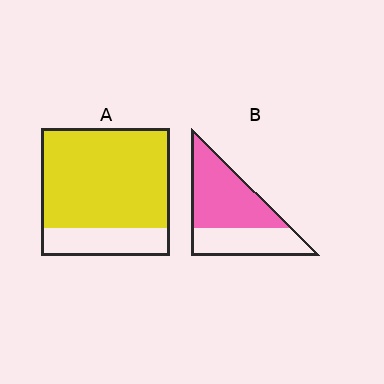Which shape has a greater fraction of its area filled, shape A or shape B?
Shape A.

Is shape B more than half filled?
Yes.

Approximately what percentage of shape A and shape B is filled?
A is approximately 80% and B is approximately 60%.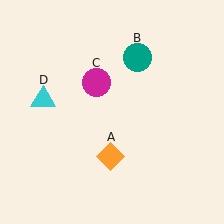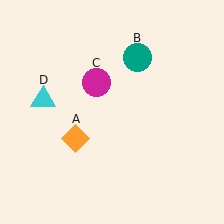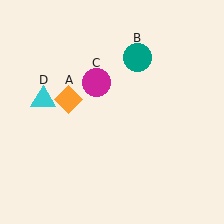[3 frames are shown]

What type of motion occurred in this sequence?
The orange diamond (object A) rotated clockwise around the center of the scene.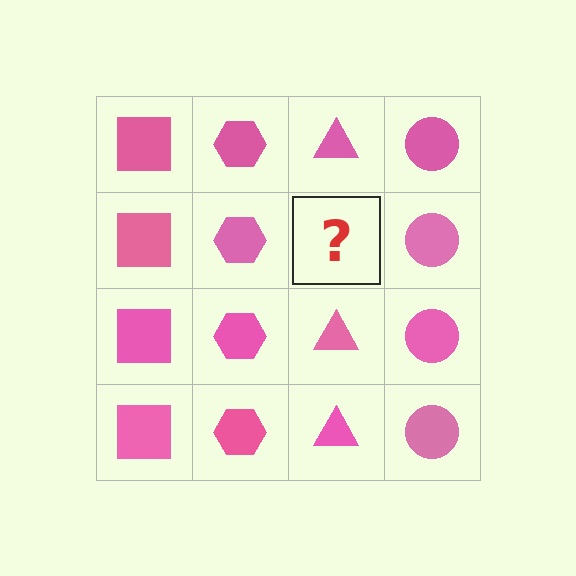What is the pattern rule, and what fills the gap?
The rule is that each column has a consistent shape. The gap should be filled with a pink triangle.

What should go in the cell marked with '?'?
The missing cell should contain a pink triangle.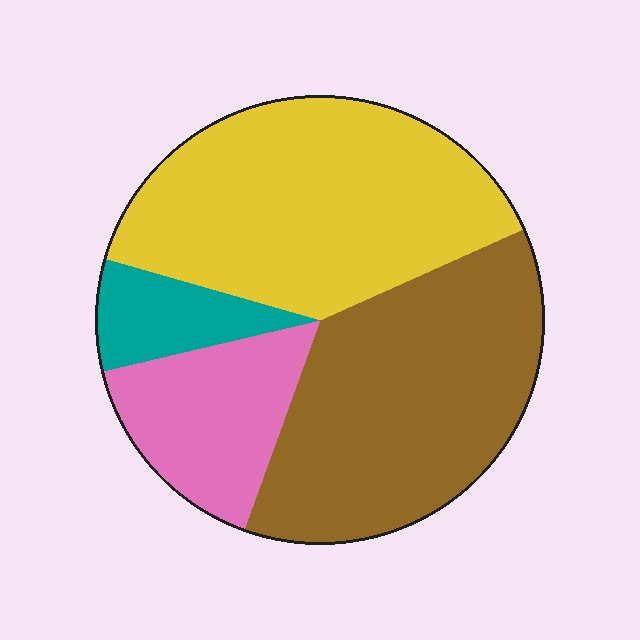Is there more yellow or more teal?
Yellow.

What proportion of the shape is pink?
Pink covers roughly 15% of the shape.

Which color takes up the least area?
Teal, at roughly 10%.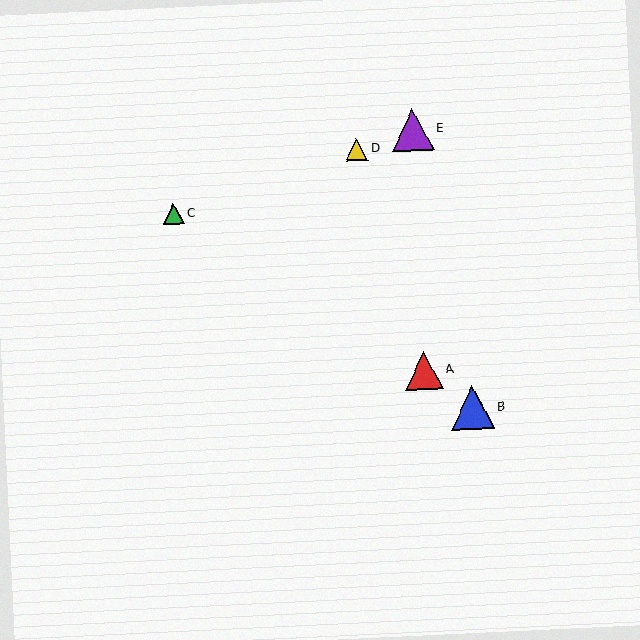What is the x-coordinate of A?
Object A is at x≈424.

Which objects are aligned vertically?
Objects A, E are aligned vertically.